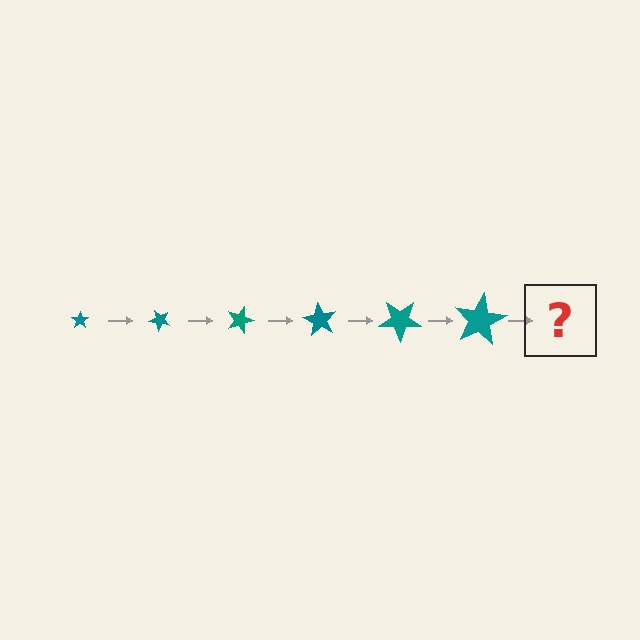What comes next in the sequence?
The next element should be a star, larger than the previous one and rotated 270 degrees from the start.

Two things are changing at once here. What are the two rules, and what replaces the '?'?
The two rules are that the star grows larger each step and it rotates 45 degrees each step. The '?' should be a star, larger than the previous one and rotated 270 degrees from the start.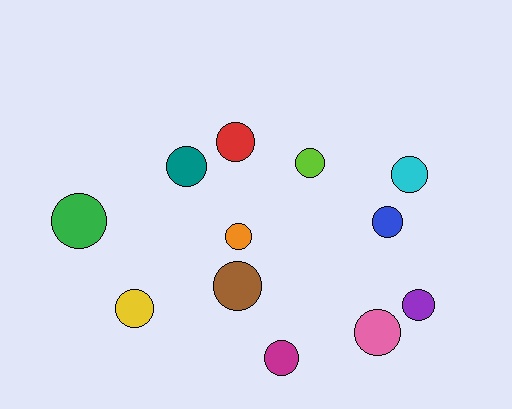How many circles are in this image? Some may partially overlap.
There are 12 circles.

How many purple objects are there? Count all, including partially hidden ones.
There is 1 purple object.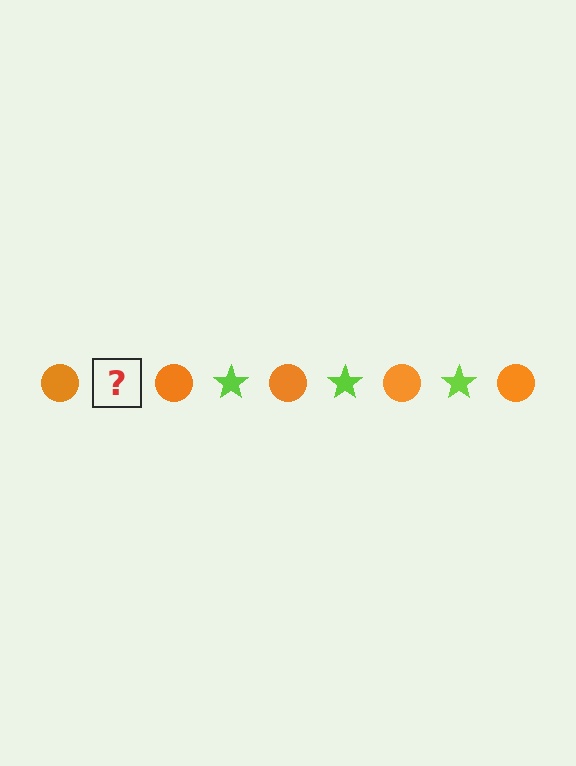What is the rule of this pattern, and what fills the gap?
The rule is that the pattern alternates between orange circle and lime star. The gap should be filled with a lime star.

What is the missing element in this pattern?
The missing element is a lime star.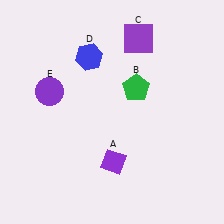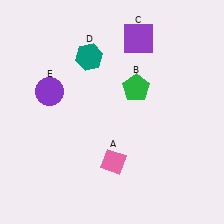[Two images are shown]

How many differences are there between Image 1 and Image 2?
There are 2 differences between the two images.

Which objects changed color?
A changed from purple to pink. D changed from blue to teal.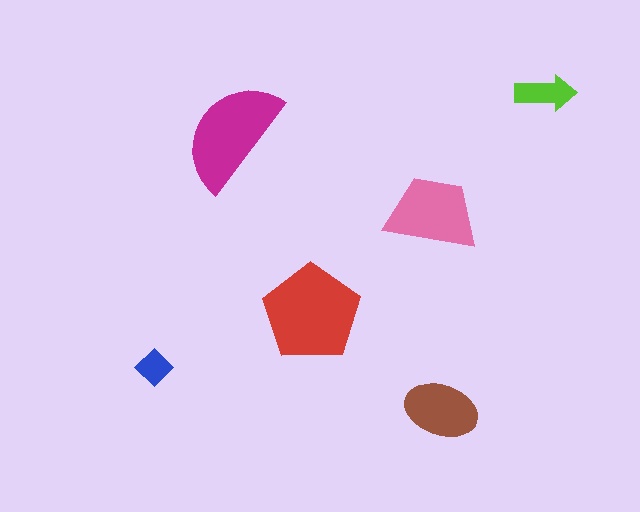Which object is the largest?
The red pentagon.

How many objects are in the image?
There are 6 objects in the image.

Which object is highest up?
The lime arrow is topmost.